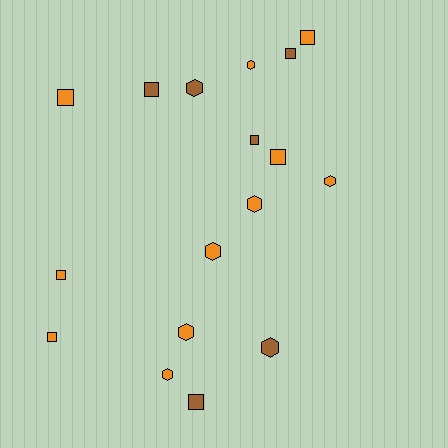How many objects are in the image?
There are 17 objects.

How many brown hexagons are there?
There are 2 brown hexagons.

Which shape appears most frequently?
Square, with 9 objects.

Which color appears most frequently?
Orange, with 11 objects.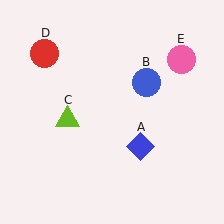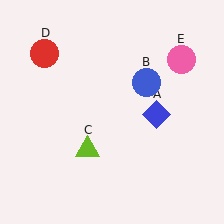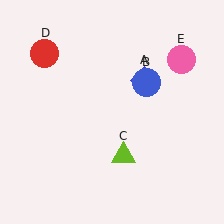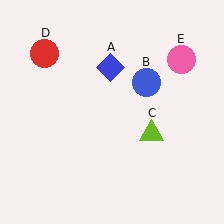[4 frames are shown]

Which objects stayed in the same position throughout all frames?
Blue circle (object B) and red circle (object D) and pink circle (object E) remained stationary.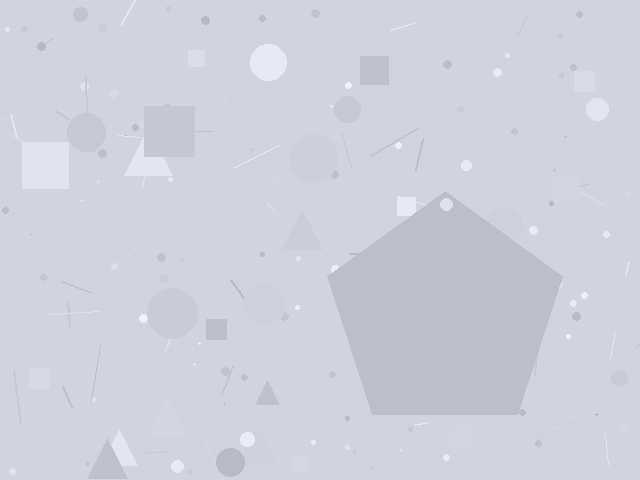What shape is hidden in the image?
A pentagon is hidden in the image.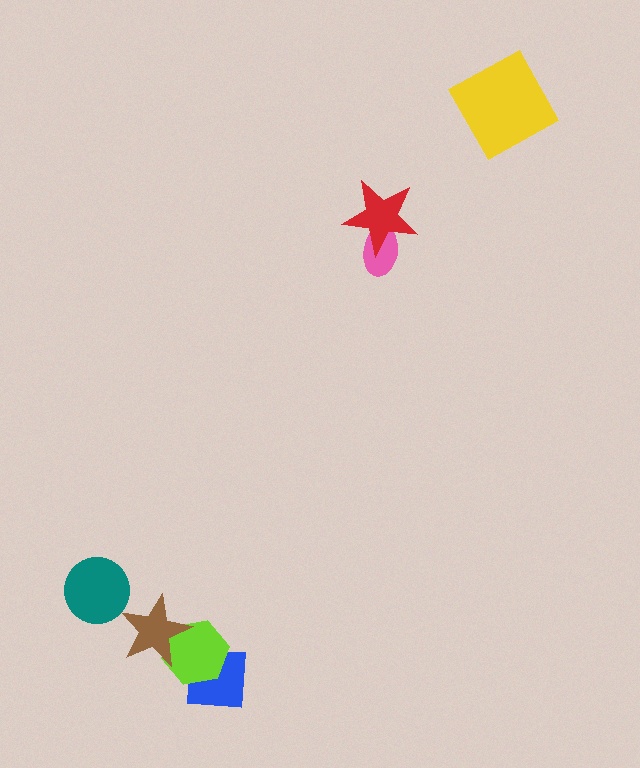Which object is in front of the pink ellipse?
The red star is in front of the pink ellipse.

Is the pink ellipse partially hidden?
Yes, it is partially covered by another shape.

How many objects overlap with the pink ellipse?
1 object overlaps with the pink ellipse.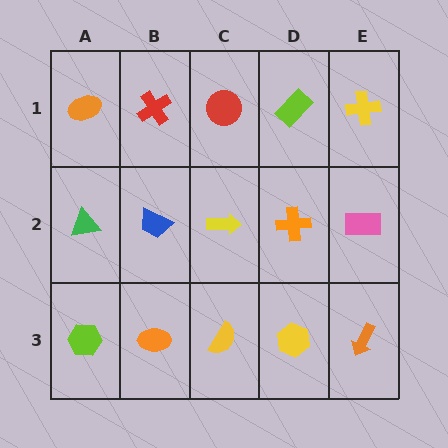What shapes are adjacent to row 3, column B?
A blue trapezoid (row 2, column B), a lime hexagon (row 3, column A), a yellow semicircle (row 3, column C).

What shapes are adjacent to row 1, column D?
An orange cross (row 2, column D), a red circle (row 1, column C), a yellow cross (row 1, column E).